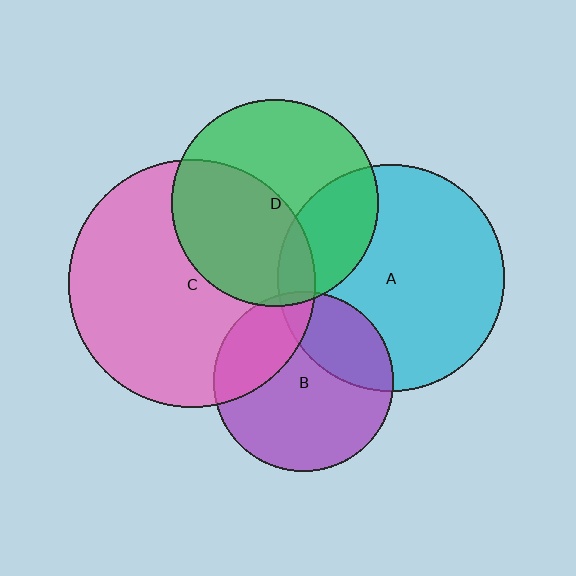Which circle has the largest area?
Circle C (pink).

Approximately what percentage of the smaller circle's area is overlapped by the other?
Approximately 45%.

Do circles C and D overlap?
Yes.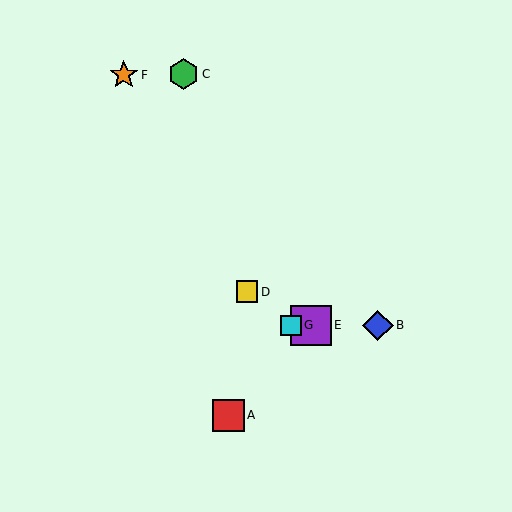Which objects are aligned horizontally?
Objects B, E, G are aligned horizontally.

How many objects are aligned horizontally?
3 objects (B, E, G) are aligned horizontally.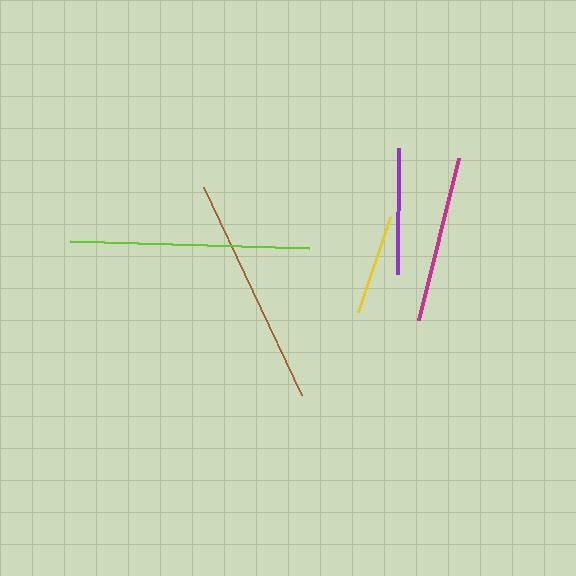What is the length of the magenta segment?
The magenta segment is approximately 166 pixels long.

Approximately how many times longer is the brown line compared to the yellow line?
The brown line is approximately 2.3 times the length of the yellow line.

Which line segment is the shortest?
The yellow line is the shortest at approximately 100 pixels.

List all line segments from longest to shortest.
From longest to shortest: lime, brown, magenta, purple, yellow.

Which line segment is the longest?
The lime line is the longest at approximately 239 pixels.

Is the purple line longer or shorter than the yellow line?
The purple line is longer than the yellow line.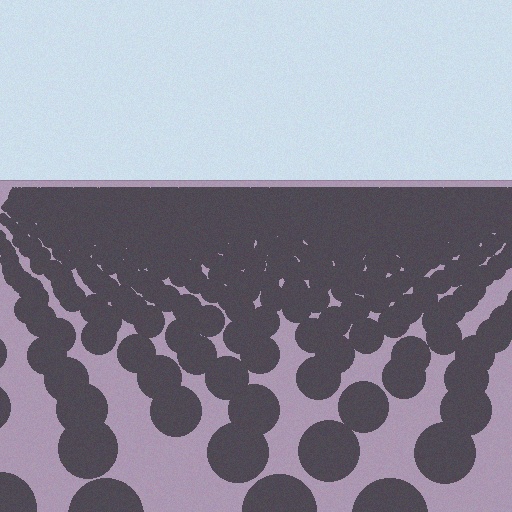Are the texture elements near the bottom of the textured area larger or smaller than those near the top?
Larger. Near the bottom, elements are closer to the viewer and appear at a bigger on-screen size.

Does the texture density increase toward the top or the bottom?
Density increases toward the top.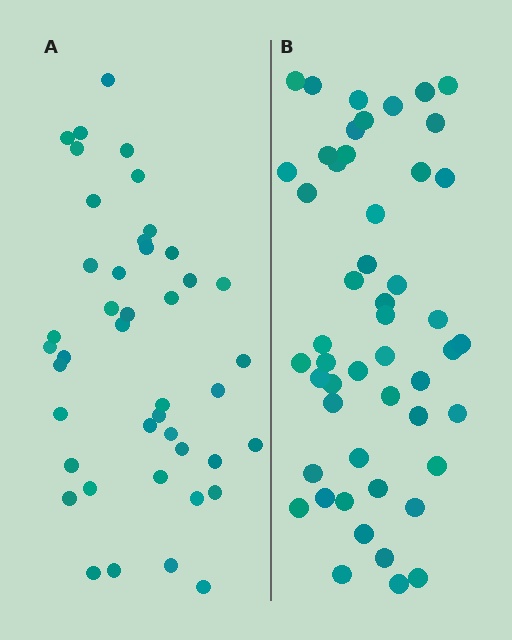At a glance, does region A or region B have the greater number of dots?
Region B (the right region) has more dots.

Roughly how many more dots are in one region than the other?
Region B has roughly 8 or so more dots than region A.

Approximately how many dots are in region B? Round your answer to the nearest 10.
About 50 dots.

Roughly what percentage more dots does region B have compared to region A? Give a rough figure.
About 15% more.